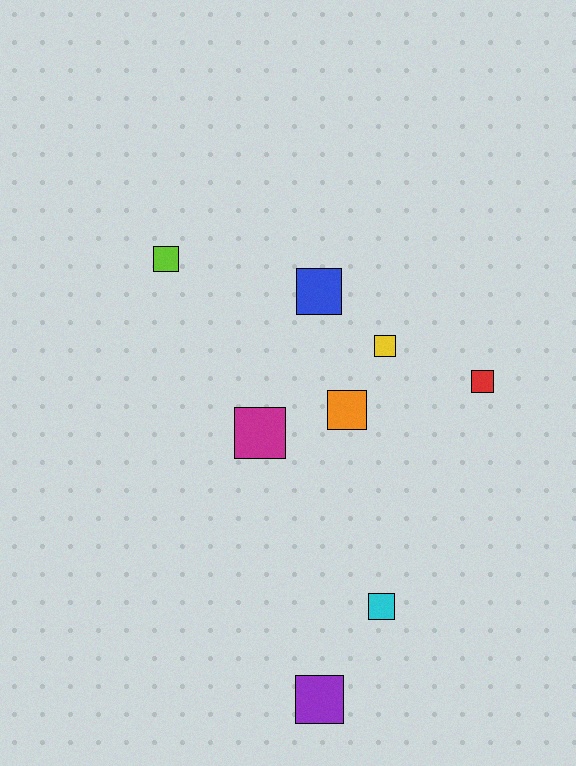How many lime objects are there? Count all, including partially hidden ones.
There is 1 lime object.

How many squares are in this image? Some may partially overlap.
There are 8 squares.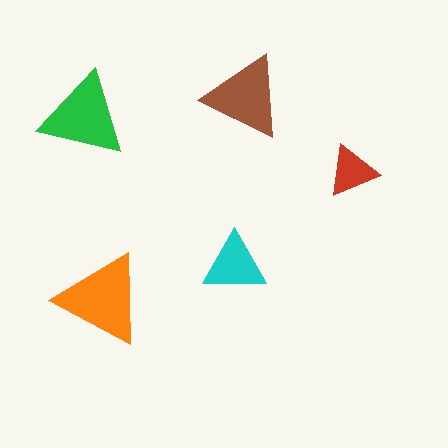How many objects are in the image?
There are 5 objects in the image.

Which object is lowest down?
The orange triangle is bottommost.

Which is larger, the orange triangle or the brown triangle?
The orange one.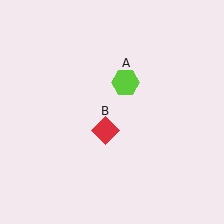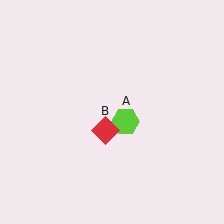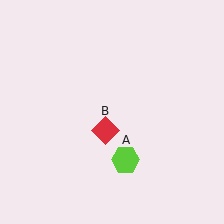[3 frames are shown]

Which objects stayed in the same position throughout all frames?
Red diamond (object B) remained stationary.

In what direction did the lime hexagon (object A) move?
The lime hexagon (object A) moved down.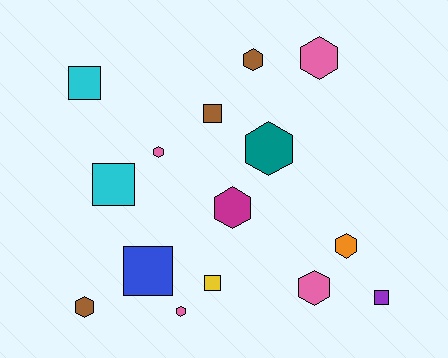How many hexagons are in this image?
There are 9 hexagons.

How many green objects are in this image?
There are no green objects.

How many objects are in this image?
There are 15 objects.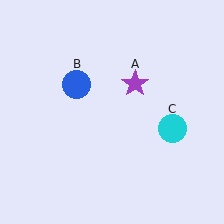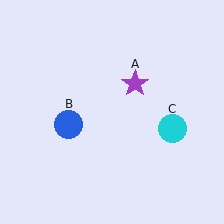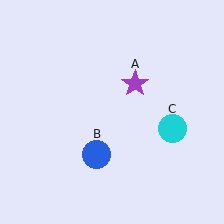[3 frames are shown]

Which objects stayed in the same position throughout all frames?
Purple star (object A) and cyan circle (object C) remained stationary.